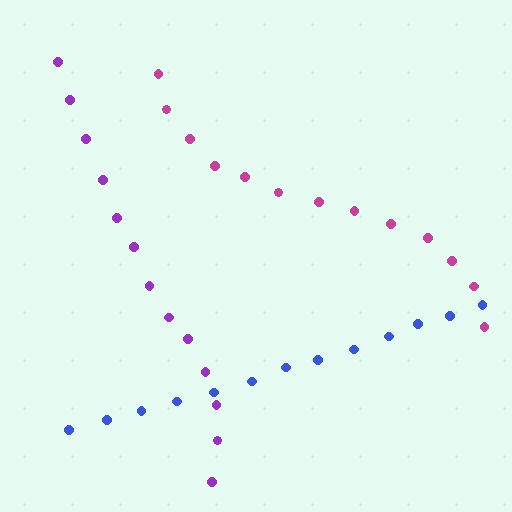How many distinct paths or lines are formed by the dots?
There are 3 distinct paths.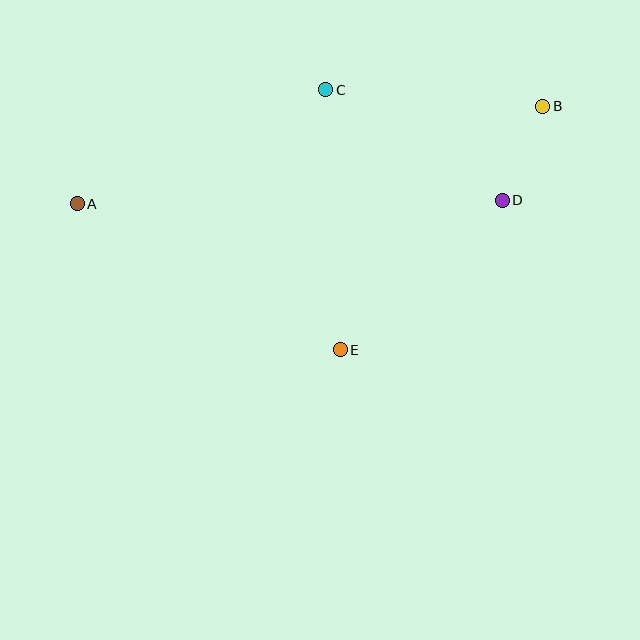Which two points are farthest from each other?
Points A and B are farthest from each other.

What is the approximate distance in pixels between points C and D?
The distance between C and D is approximately 209 pixels.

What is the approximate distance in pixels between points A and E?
The distance between A and E is approximately 300 pixels.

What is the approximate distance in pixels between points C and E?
The distance between C and E is approximately 260 pixels.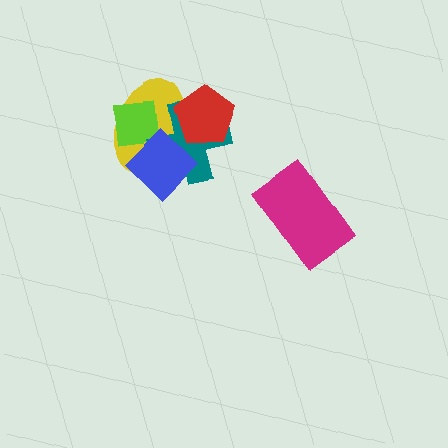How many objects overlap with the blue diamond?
3 objects overlap with the blue diamond.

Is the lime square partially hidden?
Yes, it is partially covered by another shape.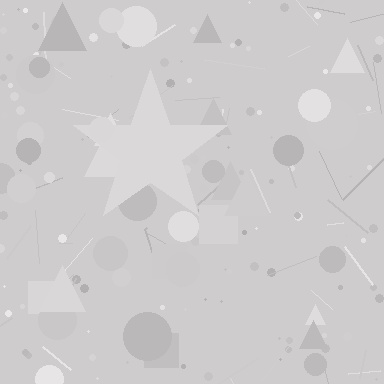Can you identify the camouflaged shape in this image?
The camouflaged shape is a star.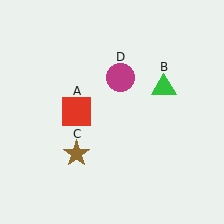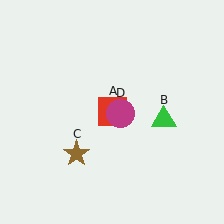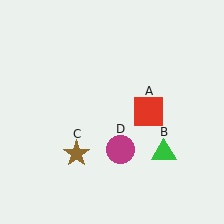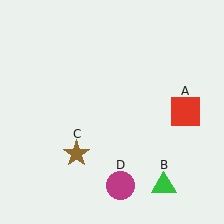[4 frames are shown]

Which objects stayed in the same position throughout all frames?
Brown star (object C) remained stationary.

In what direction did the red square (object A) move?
The red square (object A) moved right.